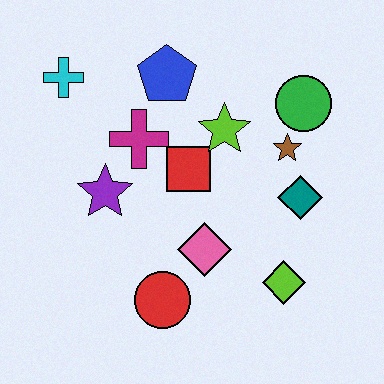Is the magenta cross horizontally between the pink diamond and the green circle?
No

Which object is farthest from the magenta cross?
The lime diamond is farthest from the magenta cross.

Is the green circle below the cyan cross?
Yes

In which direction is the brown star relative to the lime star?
The brown star is to the right of the lime star.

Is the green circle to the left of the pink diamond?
No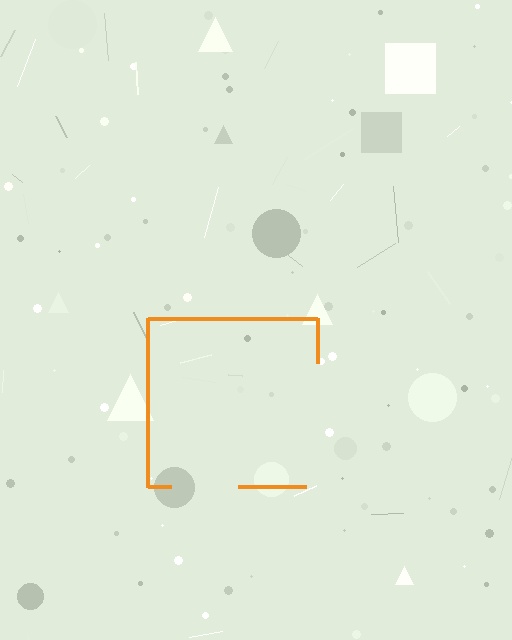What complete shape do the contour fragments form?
The contour fragments form a square.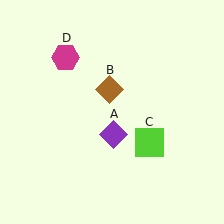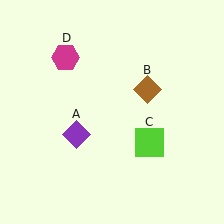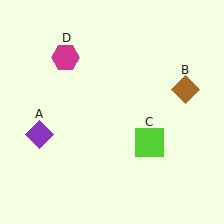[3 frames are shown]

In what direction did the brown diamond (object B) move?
The brown diamond (object B) moved right.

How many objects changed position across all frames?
2 objects changed position: purple diamond (object A), brown diamond (object B).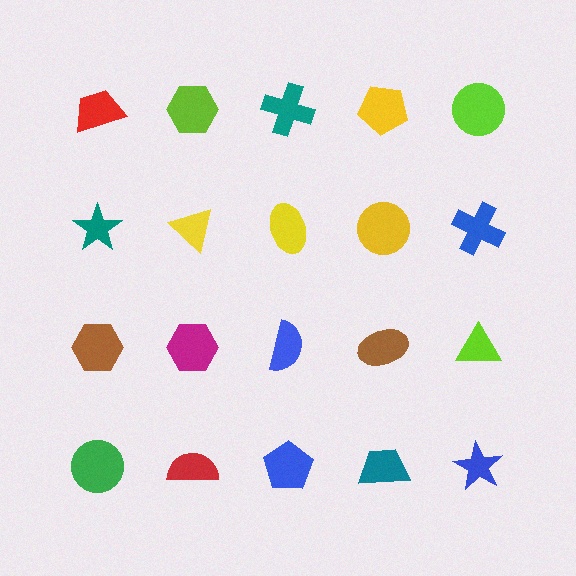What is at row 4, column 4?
A teal trapezoid.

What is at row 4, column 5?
A blue star.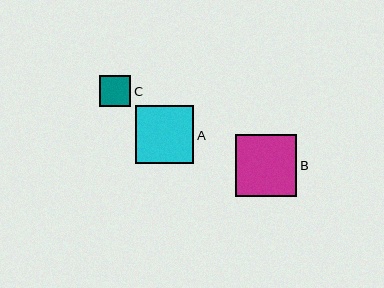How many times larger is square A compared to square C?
Square A is approximately 1.9 times the size of square C.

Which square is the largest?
Square B is the largest with a size of approximately 62 pixels.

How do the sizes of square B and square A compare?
Square B and square A are approximately the same size.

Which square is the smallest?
Square C is the smallest with a size of approximately 31 pixels.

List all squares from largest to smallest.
From largest to smallest: B, A, C.